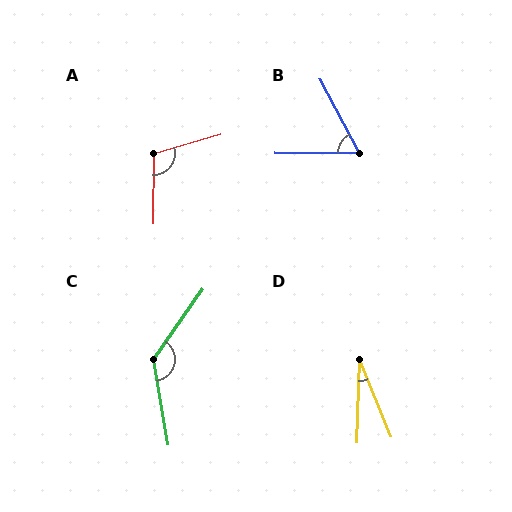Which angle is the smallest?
D, at approximately 24 degrees.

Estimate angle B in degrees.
Approximately 62 degrees.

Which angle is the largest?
C, at approximately 135 degrees.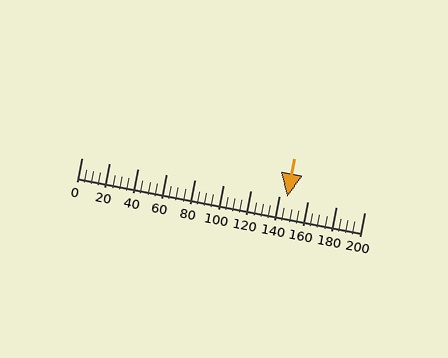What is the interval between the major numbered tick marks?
The major tick marks are spaced 20 units apart.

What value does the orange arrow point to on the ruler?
The orange arrow points to approximately 146.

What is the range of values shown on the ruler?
The ruler shows values from 0 to 200.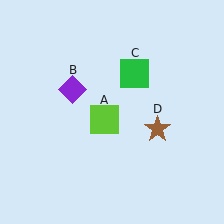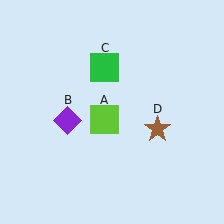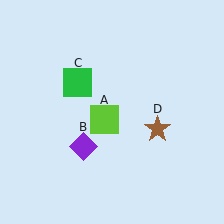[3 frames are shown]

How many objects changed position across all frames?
2 objects changed position: purple diamond (object B), green square (object C).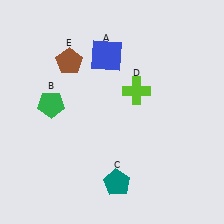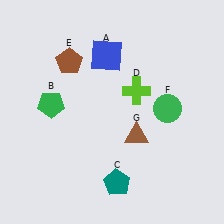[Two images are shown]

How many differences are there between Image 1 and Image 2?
There are 2 differences between the two images.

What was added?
A green circle (F), a brown triangle (G) were added in Image 2.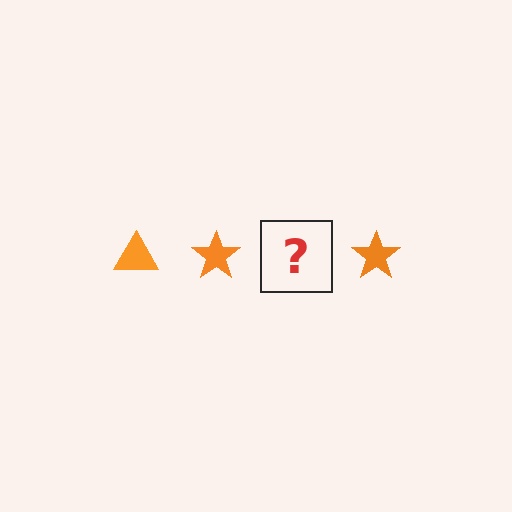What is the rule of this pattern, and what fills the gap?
The rule is that the pattern cycles through triangle, star shapes in orange. The gap should be filled with an orange triangle.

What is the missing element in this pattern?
The missing element is an orange triangle.